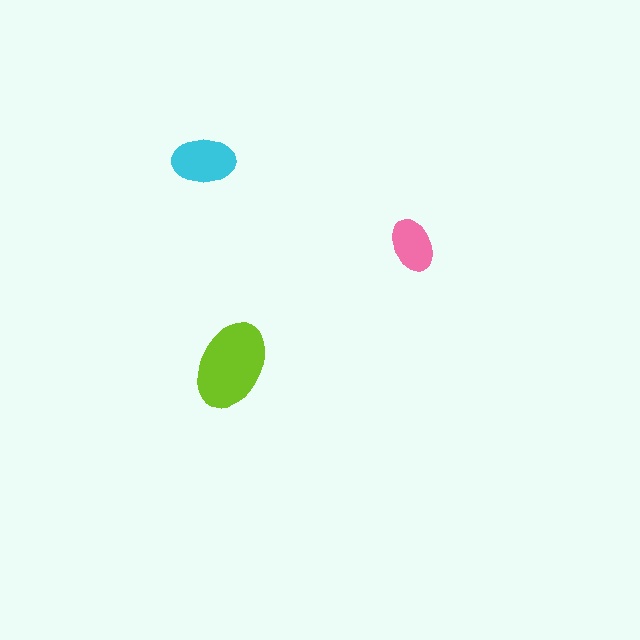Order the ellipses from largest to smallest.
the lime one, the cyan one, the pink one.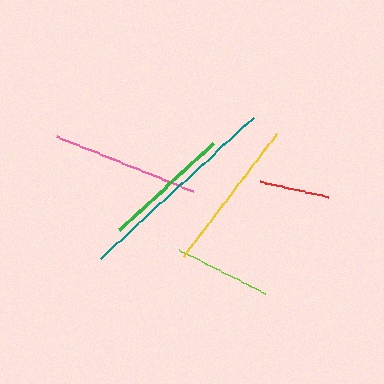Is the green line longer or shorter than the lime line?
The green line is longer than the lime line.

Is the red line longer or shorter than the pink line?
The pink line is longer than the red line.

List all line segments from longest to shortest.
From longest to shortest: teal, yellow, pink, green, lime, red.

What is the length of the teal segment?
The teal segment is approximately 209 pixels long.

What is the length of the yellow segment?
The yellow segment is approximately 154 pixels long.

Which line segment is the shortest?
The red line is the shortest at approximately 70 pixels.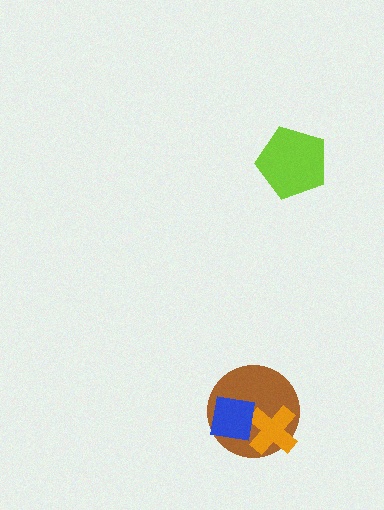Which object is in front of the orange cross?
The blue square is in front of the orange cross.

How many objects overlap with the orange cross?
2 objects overlap with the orange cross.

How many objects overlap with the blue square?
2 objects overlap with the blue square.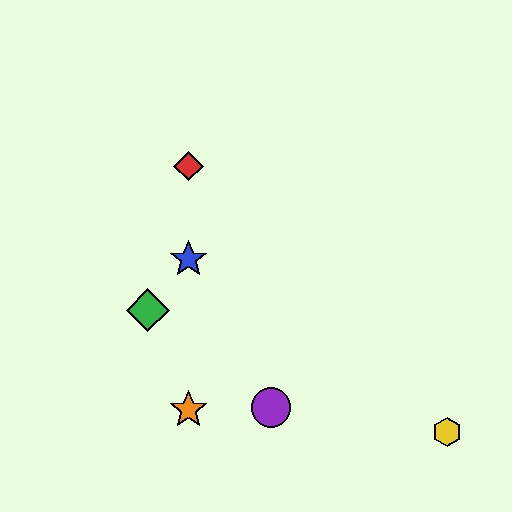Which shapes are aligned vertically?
The red diamond, the blue star, the orange star are aligned vertically.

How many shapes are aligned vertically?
3 shapes (the red diamond, the blue star, the orange star) are aligned vertically.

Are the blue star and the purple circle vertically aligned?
No, the blue star is at x≈188 and the purple circle is at x≈271.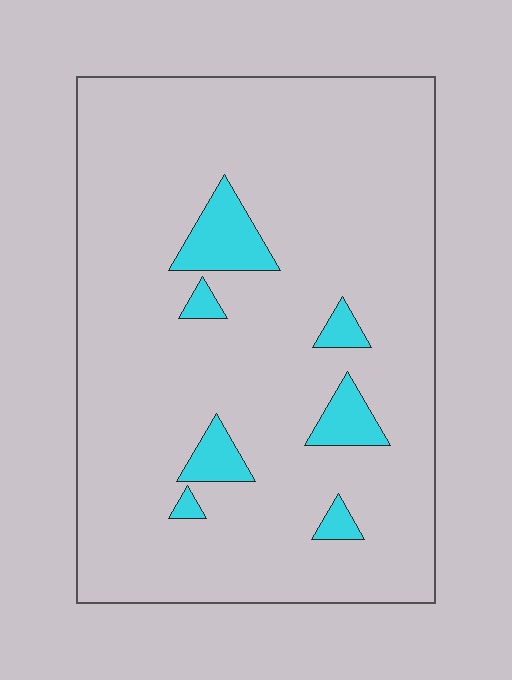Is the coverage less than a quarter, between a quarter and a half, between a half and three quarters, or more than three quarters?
Less than a quarter.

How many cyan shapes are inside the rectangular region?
7.